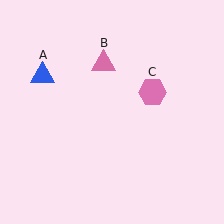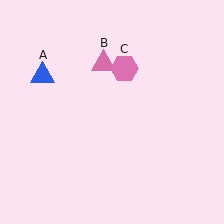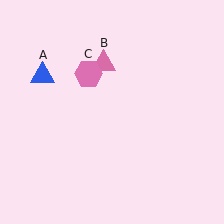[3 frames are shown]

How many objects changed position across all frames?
1 object changed position: pink hexagon (object C).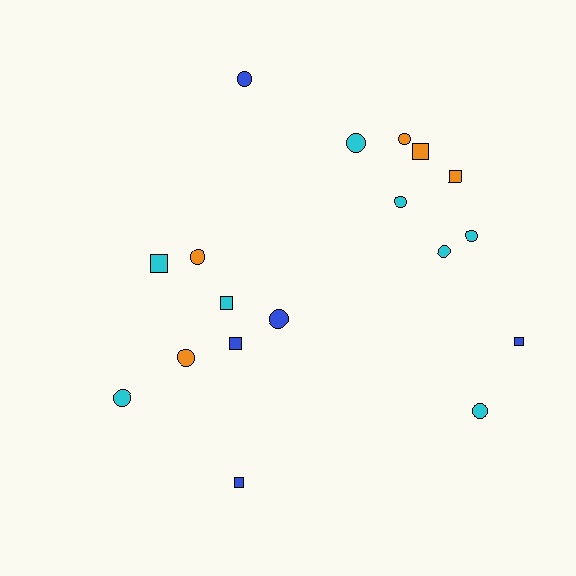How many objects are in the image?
There are 18 objects.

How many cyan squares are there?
There are 2 cyan squares.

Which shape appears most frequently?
Circle, with 11 objects.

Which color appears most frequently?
Cyan, with 8 objects.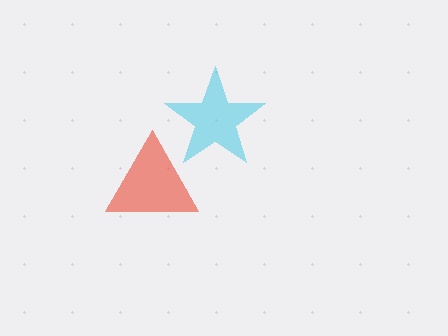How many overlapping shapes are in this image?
There are 2 overlapping shapes in the image.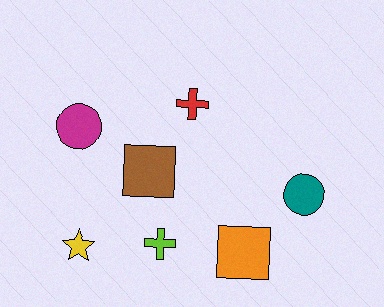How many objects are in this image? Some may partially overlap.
There are 7 objects.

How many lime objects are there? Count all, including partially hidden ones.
There is 1 lime object.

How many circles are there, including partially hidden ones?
There are 2 circles.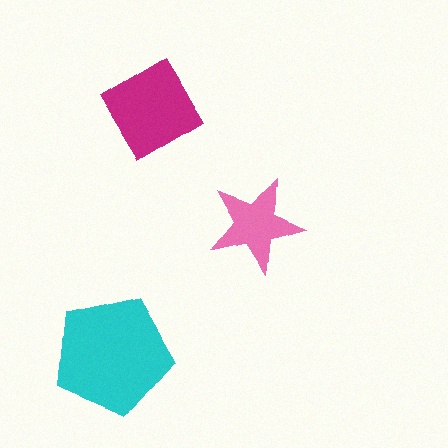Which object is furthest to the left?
The cyan pentagon is leftmost.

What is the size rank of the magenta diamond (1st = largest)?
2nd.